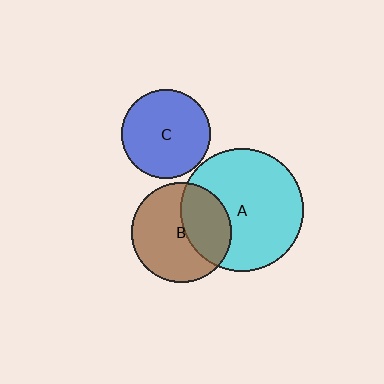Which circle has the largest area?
Circle A (cyan).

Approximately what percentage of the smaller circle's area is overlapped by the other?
Approximately 35%.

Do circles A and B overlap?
Yes.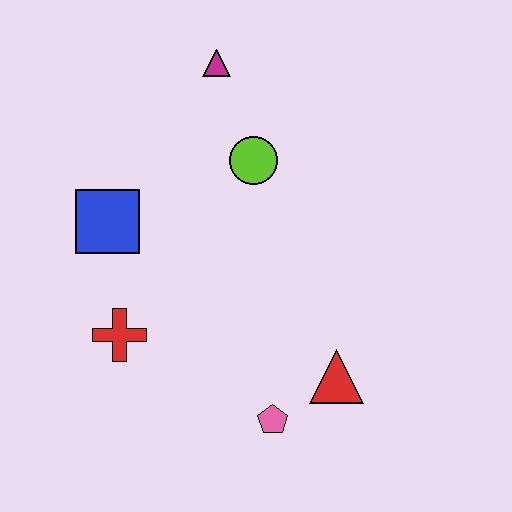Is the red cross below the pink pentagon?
No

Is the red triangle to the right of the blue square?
Yes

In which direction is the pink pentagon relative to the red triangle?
The pink pentagon is to the left of the red triangle.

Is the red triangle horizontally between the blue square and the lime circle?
No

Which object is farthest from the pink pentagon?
The magenta triangle is farthest from the pink pentagon.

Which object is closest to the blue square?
The red cross is closest to the blue square.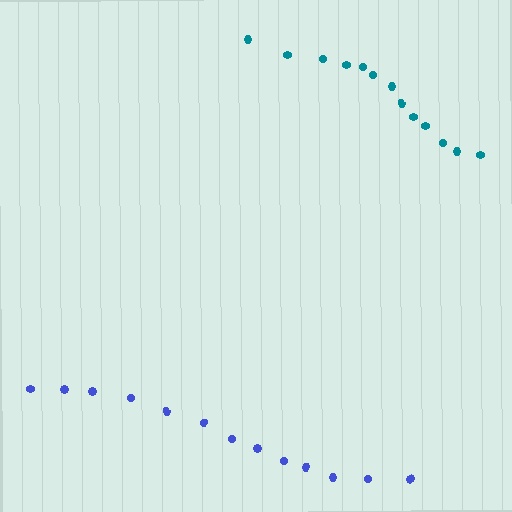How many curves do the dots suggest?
There are 2 distinct paths.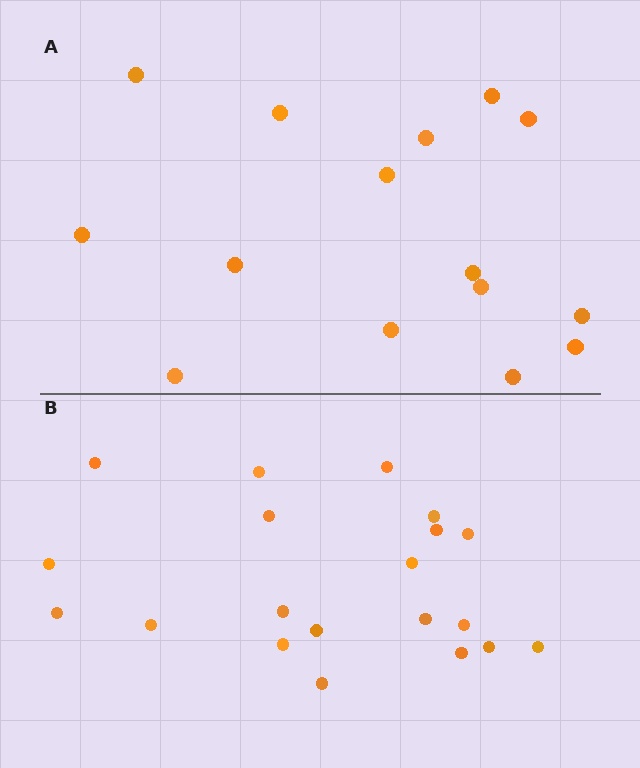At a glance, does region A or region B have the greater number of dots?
Region B (the bottom region) has more dots.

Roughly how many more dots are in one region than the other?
Region B has about 5 more dots than region A.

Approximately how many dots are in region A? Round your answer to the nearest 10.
About 20 dots. (The exact count is 15, which rounds to 20.)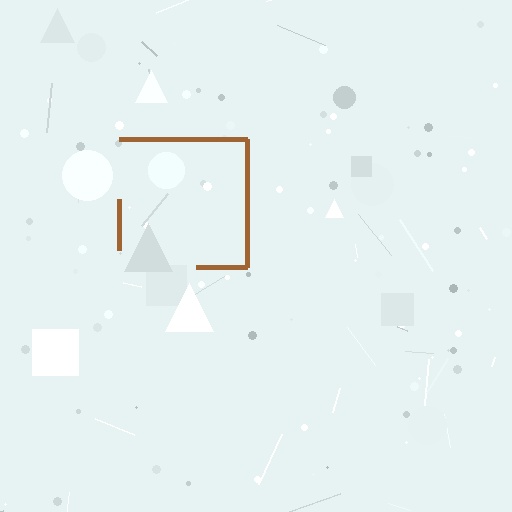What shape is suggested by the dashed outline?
The dashed outline suggests a square.